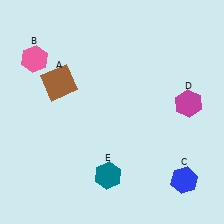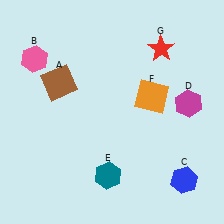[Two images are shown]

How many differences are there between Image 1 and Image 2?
There are 2 differences between the two images.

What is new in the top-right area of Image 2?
A red star (G) was added in the top-right area of Image 2.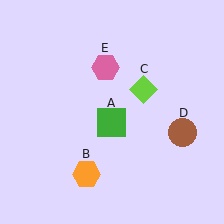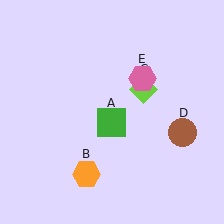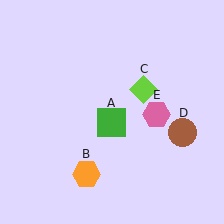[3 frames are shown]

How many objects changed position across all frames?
1 object changed position: pink hexagon (object E).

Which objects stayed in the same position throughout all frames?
Green square (object A) and orange hexagon (object B) and lime diamond (object C) and brown circle (object D) remained stationary.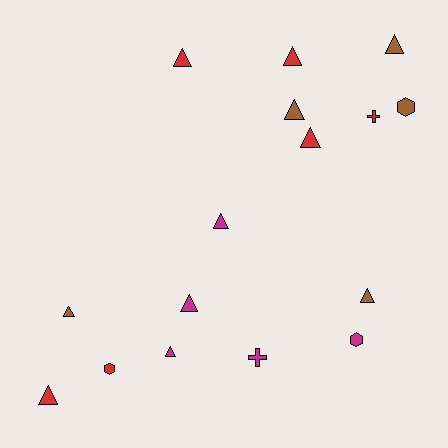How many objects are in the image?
There are 16 objects.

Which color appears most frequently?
Red, with 6 objects.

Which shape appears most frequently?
Triangle, with 11 objects.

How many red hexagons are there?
There is 1 red hexagon.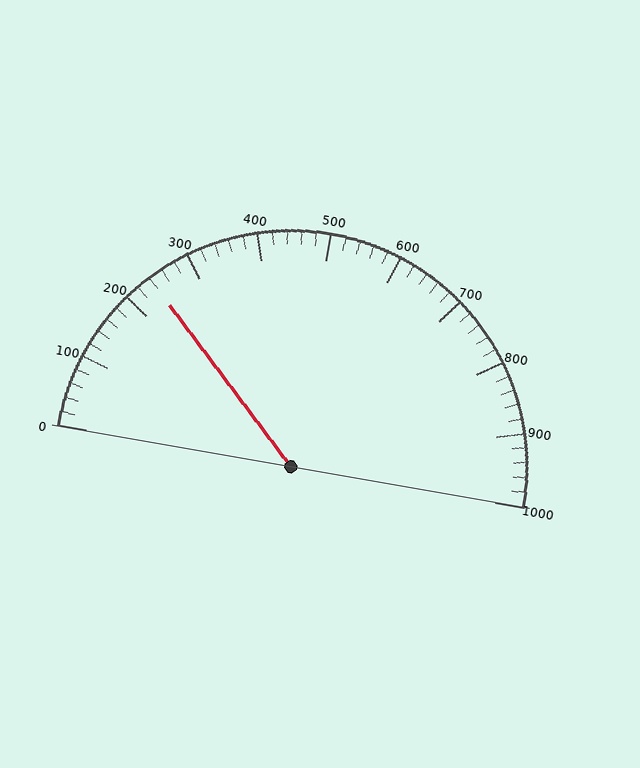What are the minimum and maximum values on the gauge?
The gauge ranges from 0 to 1000.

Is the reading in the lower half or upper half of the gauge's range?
The reading is in the lower half of the range (0 to 1000).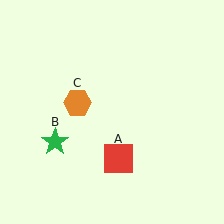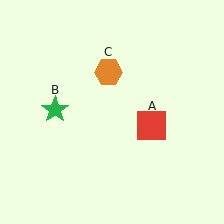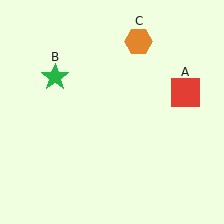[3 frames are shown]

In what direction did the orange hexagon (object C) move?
The orange hexagon (object C) moved up and to the right.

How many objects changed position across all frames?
3 objects changed position: red square (object A), green star (object B), orange hexagon (object C).